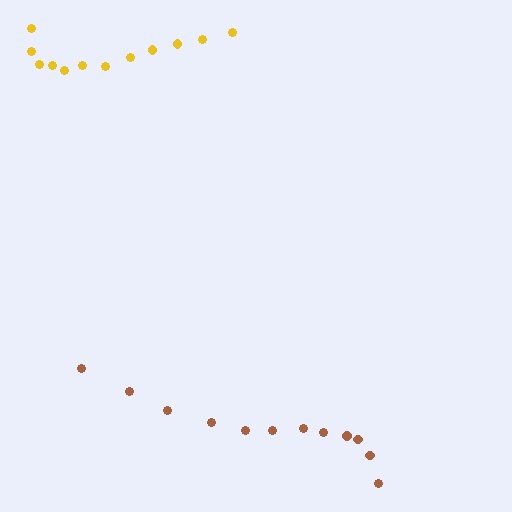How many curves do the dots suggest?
There are 2 distinct paths.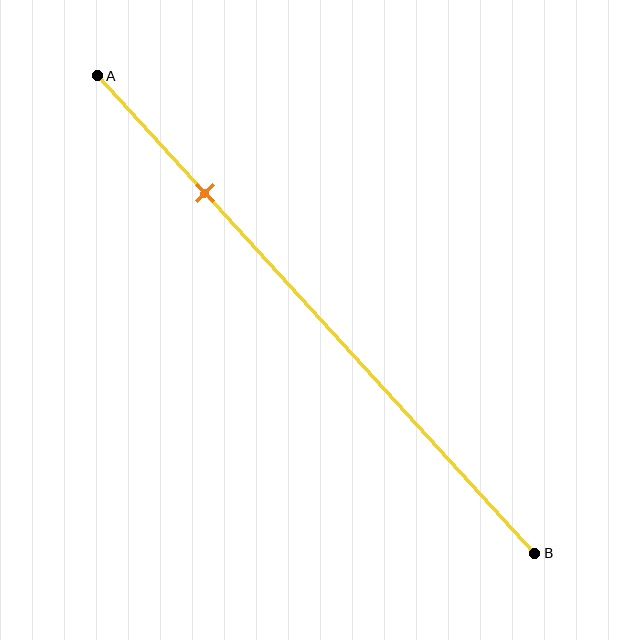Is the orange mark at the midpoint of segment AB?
No, the mark is at about 25% from A, not at the 50% midpoint.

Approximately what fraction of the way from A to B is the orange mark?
The orange mark is approximately 25% of the way from A to B.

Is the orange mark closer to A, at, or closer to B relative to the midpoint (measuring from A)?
The orange mark is closer to point A than the midpoint of segment AB.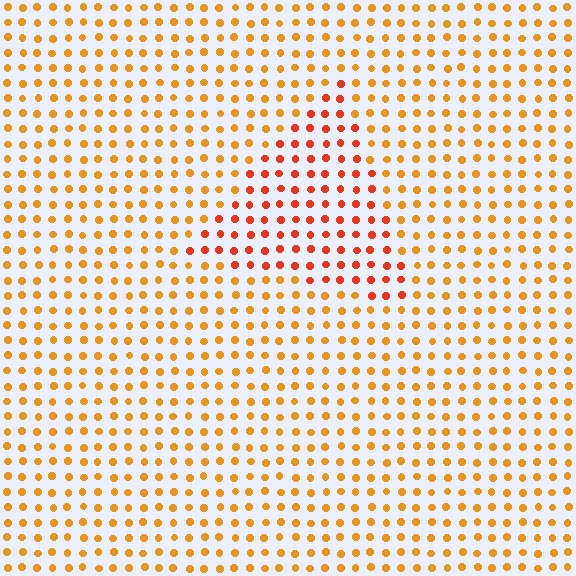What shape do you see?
I see a triangle.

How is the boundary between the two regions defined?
The boundary is defined purely by a slight shift in hue (about 29 degrees). Spacing, size, and orientation are identical on both sides.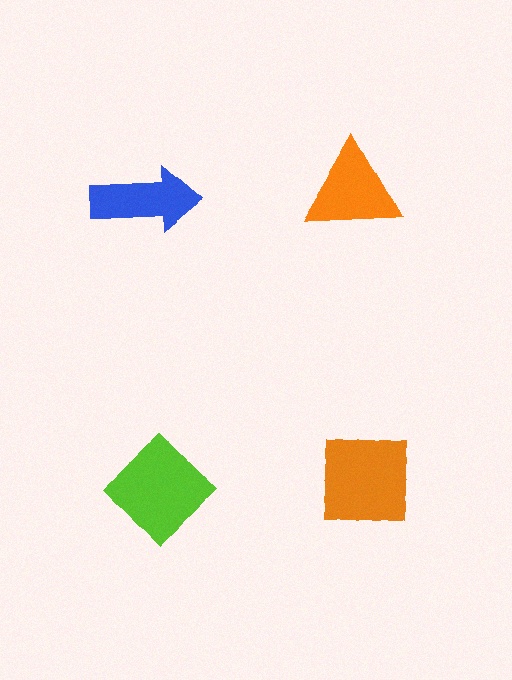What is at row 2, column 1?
A lime diamond.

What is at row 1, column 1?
A blue arrow.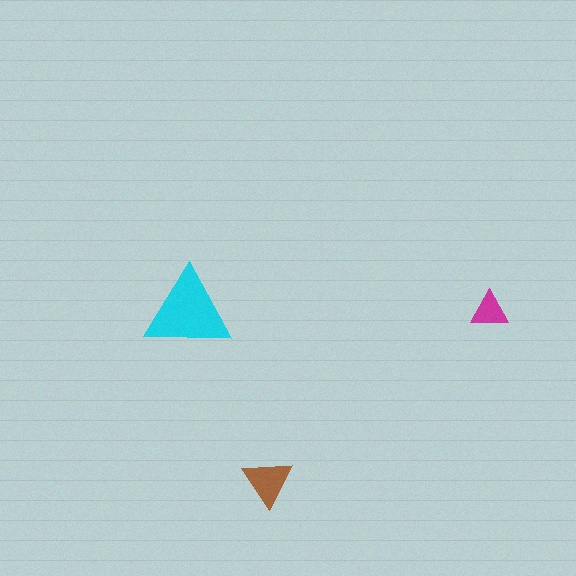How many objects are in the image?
There are 3 objects in the image.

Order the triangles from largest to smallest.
the cyan one, the brown one, the magenta one.